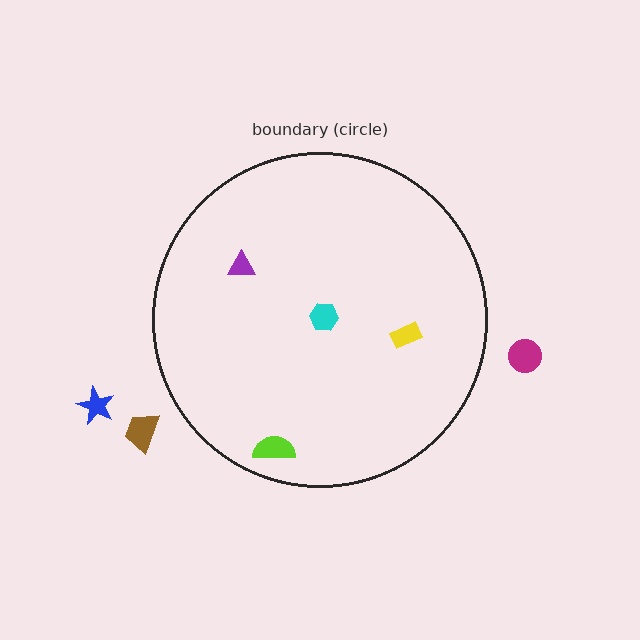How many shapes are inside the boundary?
4 inside, 3 outside.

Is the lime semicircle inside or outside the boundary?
Inside.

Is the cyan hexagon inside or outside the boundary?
Inside.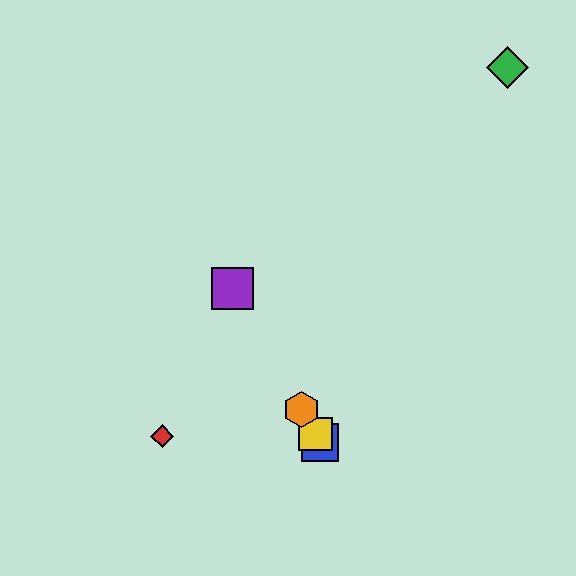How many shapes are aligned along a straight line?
4 shapes (the blue square, the yellow square, the purple square, the orange hexagon) are aligned along a straight line.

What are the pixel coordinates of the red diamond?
The red diamond is at (162, 436).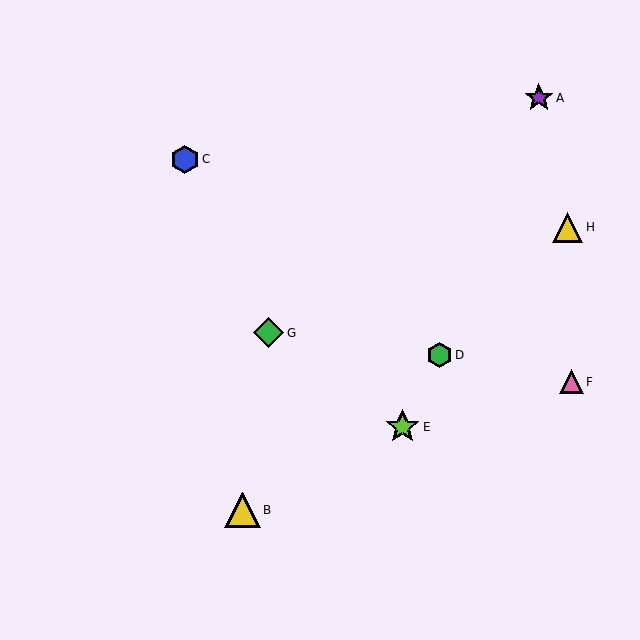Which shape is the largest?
The yellow triangle (labeled B) is the largest.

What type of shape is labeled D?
Shape D is a green hexagon.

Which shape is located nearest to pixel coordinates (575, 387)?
The pink triangle (labeled F) at (571, 382) is nearest to that location.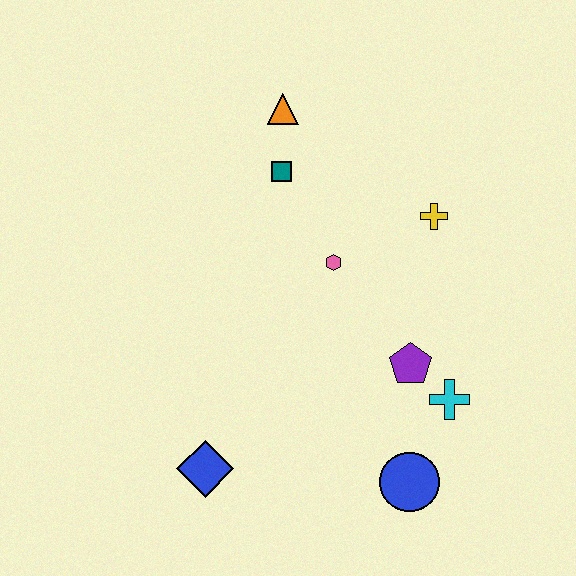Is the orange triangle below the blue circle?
No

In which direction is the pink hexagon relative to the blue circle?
The pink hexagon is above the blue circle.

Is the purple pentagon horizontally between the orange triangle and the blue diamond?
No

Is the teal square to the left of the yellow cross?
Yes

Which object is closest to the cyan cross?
The purple pentagon is closest to the cyan cross.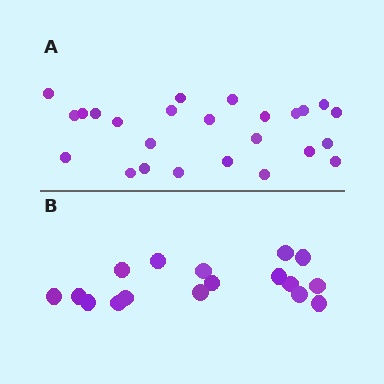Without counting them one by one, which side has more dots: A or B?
Region A (the top region) has more dots.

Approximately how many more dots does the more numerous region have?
Region A has roughly 8 or so more dots than region B.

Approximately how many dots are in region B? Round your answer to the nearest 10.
About 20 dots. (The exact count is 17, which rounds to 20.)